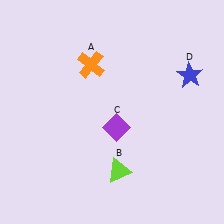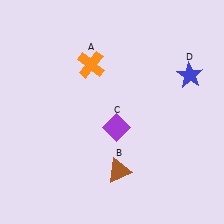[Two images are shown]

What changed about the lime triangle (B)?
In Image 1, B is lime. In Image 2, it changed to brown.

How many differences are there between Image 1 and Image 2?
There is 1 difference between the two images.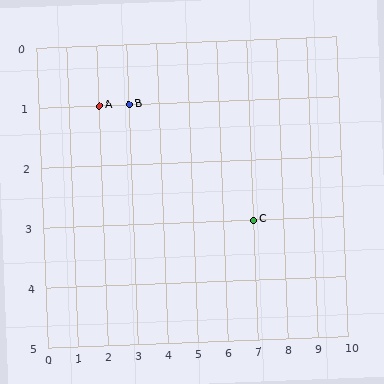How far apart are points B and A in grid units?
Points B and A are 1 column apart.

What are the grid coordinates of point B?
Point B is at grid coordinates (3, 1).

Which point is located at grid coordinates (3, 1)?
Point B is at (3, 1).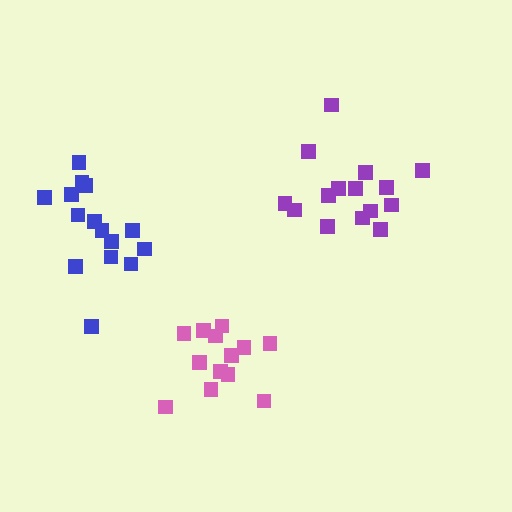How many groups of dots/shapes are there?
There are 3 groups.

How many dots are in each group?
Group 1: 15 dots, Group 2: 13 dots, Group 3: 15 dots (43 total).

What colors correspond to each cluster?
The clusters are colored: purple, pink, blue.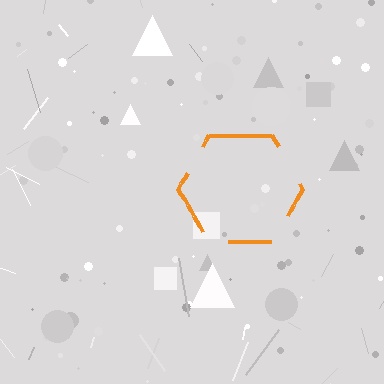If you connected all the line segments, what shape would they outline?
They would outline a hexagon.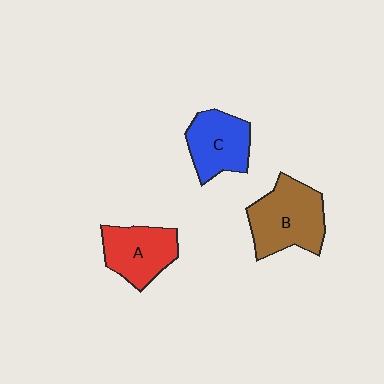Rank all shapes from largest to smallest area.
From largest to smallest: B (brown), A (red), C (blue).